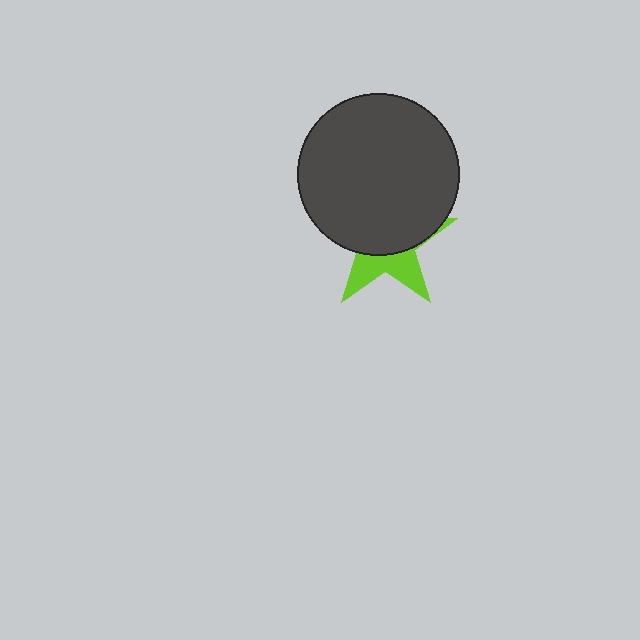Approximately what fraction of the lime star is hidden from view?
Roughly 64% of the lime star is hidden behind the dark gray circle.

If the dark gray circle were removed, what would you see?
You would see the complete lime star.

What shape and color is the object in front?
The object in front is a dark gray circle.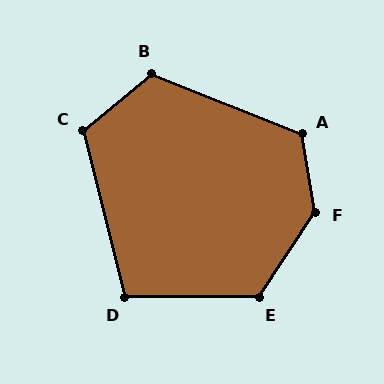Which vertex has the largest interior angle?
F, at approximately 137 degrees.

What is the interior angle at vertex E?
Approximately 123 degrees (obtuse).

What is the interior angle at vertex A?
Approximately 121 degrees (obtuse).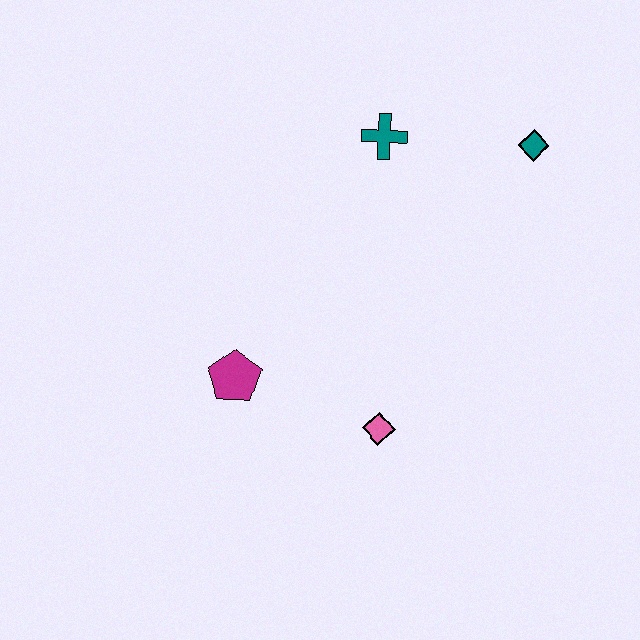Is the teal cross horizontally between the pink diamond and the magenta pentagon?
Yes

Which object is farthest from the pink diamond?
The teal diamond is farthest from the pink diamond.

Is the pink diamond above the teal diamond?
No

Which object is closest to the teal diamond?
The teal cross is closest to the teal diamond.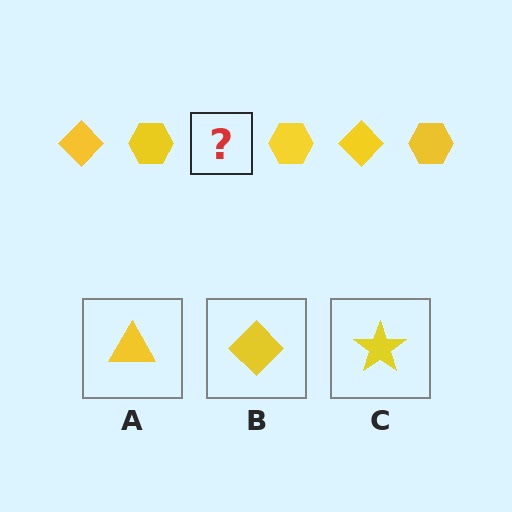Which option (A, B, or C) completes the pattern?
B.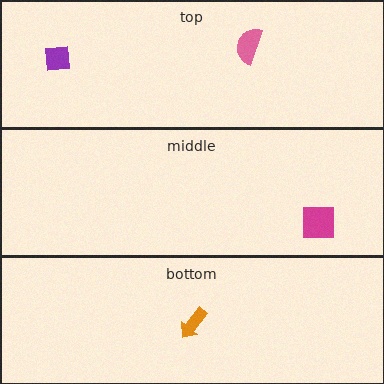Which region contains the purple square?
The top region.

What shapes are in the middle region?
The magenta square.